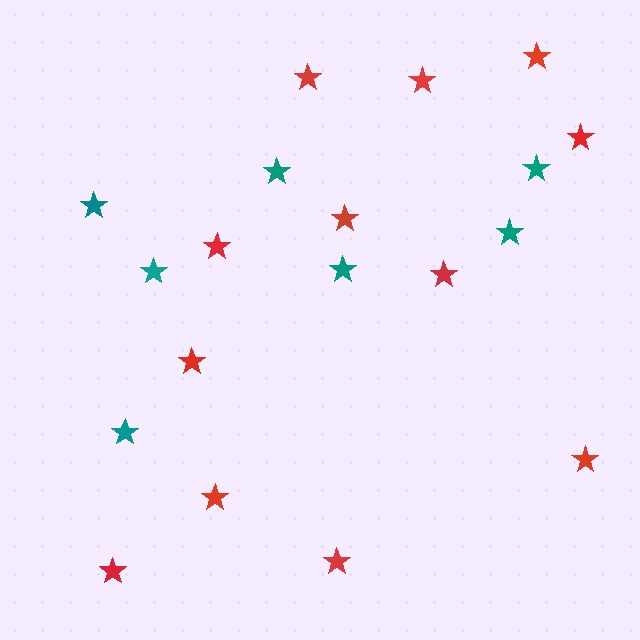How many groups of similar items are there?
There are 2 groups: one group of teal stars (7) and one group of red stars (12).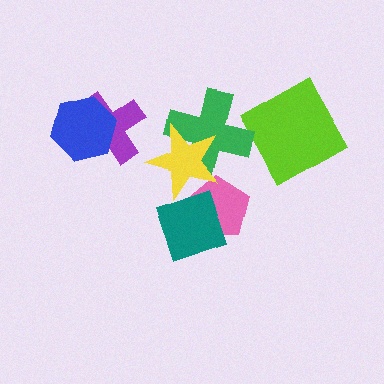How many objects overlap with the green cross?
1 object overlaps with the green cross.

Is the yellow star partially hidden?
Yes, it is partially covered by another shape.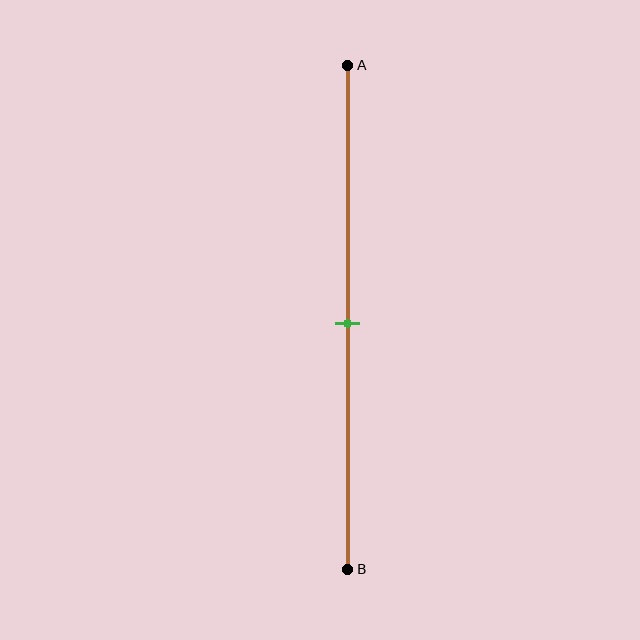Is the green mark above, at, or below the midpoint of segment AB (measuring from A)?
The green mark is approximately at the midpoint of segment AB.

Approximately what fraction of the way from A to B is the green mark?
The green mark is approximately 50% of the way from A to B.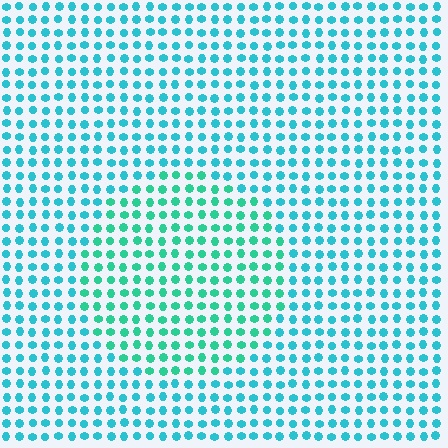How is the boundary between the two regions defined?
The boundary is defined purely by a slight shift in hue (about 27 degrees). Spacing, size, and orientation are identical on both sides.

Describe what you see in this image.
The image is filled with small cyan elements in a uniform arrangement. A circle-shaped region is visible where the elements are tinted to a slightly different hue, forming a subtle color boundary.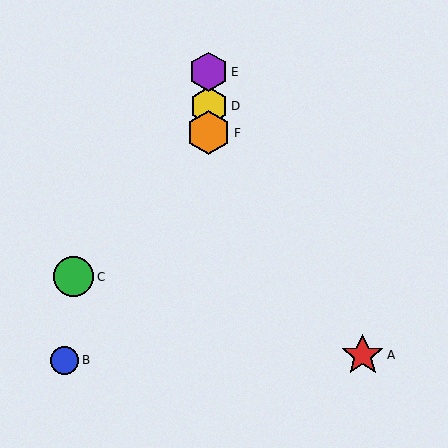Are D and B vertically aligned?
No, D is at x≈209 and B is at x≈65.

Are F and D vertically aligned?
Yes, both are at x≈209.